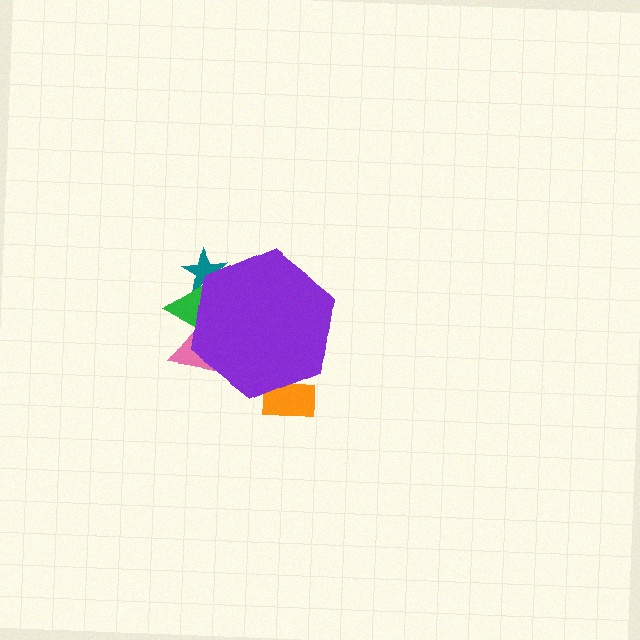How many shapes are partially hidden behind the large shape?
4 shapes are partially hidden.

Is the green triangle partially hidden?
Yes, the green triangle is partially hidden behind the purple hexagon.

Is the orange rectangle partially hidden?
Yes, the orange rectangle is partially hidden behind the purple hexagon.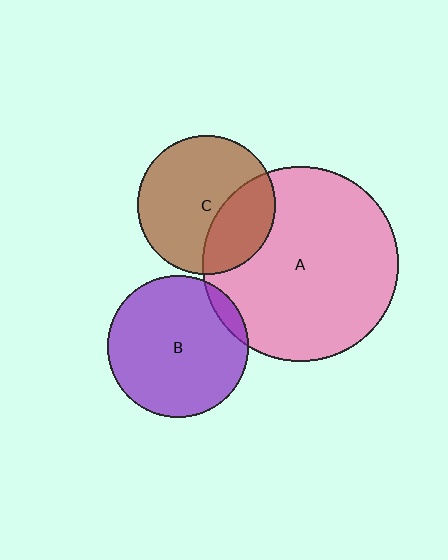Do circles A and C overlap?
Yes.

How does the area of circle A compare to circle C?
Approximately 2.0 times.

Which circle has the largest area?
Circle A (pink).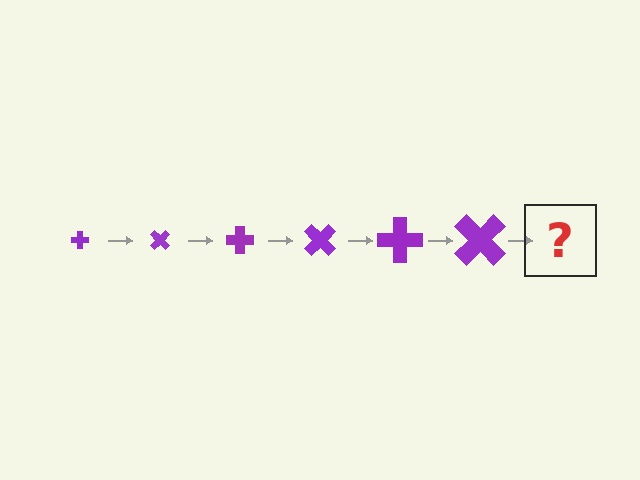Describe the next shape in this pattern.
It should be a cross, larger than the previous one and rotated 270 degrees from the start.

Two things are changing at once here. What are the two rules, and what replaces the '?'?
The two rules are that the cross grows larger each step and it rotates 45 degrees each step. The '?' should be a cross, larger than the previous one and rotated 270 degrees from the start.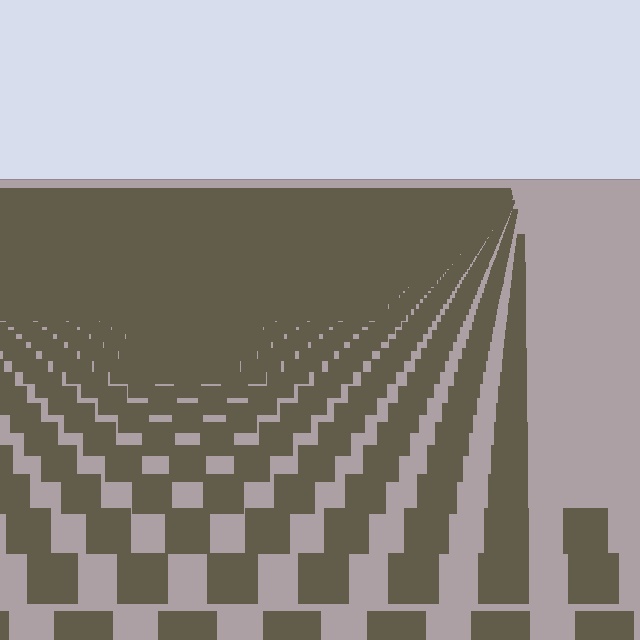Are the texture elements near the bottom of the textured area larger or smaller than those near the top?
Larger. Near the bottom, elements are closer to the viewer and appear at a bigger on-screen size.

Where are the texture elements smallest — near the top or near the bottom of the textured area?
Near the top.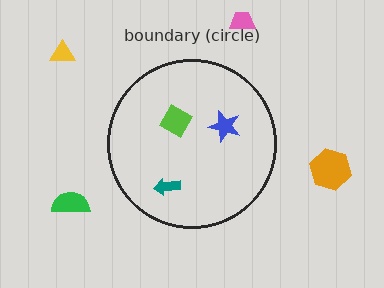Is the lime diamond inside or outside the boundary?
Inside.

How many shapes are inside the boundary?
3 inside, 4 outside.